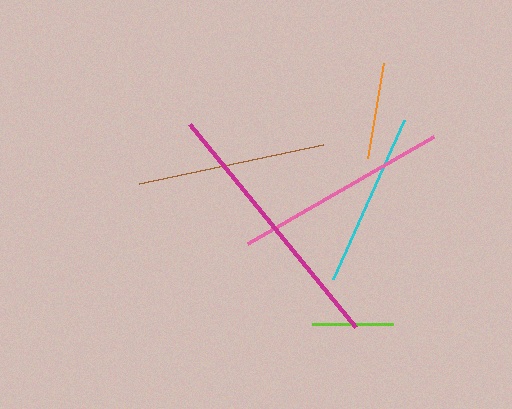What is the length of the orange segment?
The orange segment is approximately 96 pixels long.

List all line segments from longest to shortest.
From longest to shortest: magenta, pink, brown, cyan, orange, lime.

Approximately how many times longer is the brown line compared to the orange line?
The brown line is approximately 2.0 times the length of the orange line.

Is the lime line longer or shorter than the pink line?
The pink line is longer than the lime line.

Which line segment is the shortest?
The lime line is the shortest at approximately 81 pixels.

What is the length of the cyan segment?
The cyan segment is approximately 174 pixels long.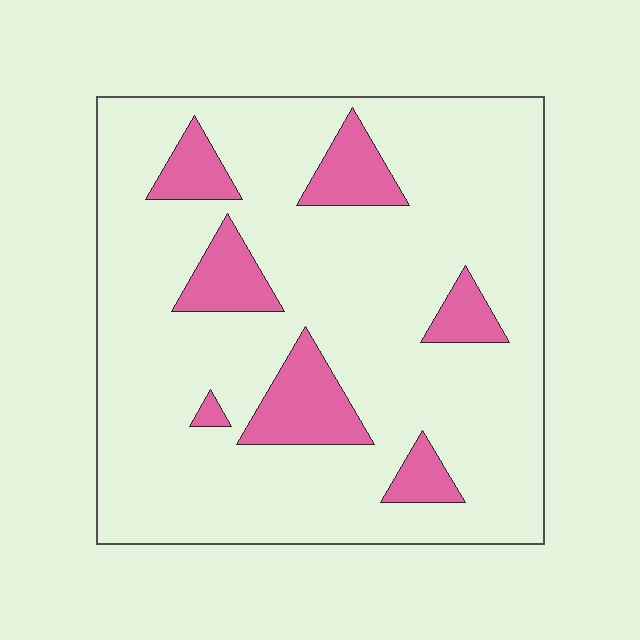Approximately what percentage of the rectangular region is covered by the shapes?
Approximately 15%.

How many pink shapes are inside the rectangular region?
7.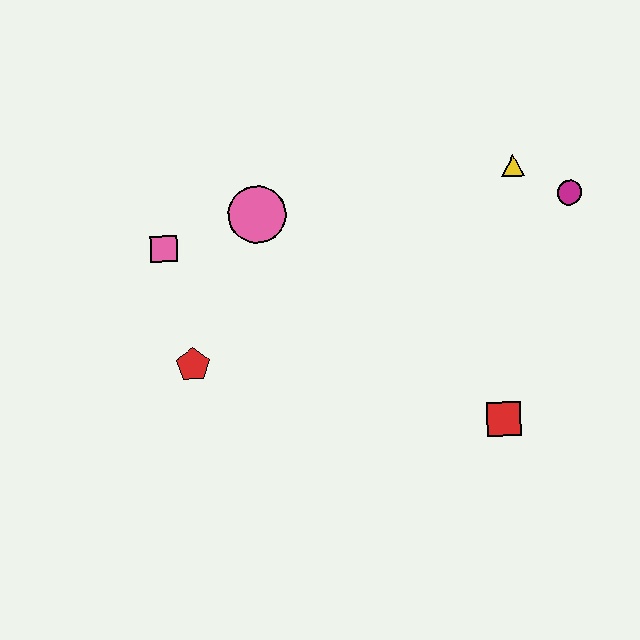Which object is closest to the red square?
The magenta circle is closest to the red square.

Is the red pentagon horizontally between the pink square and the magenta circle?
Yes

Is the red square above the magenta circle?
No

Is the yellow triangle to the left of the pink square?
No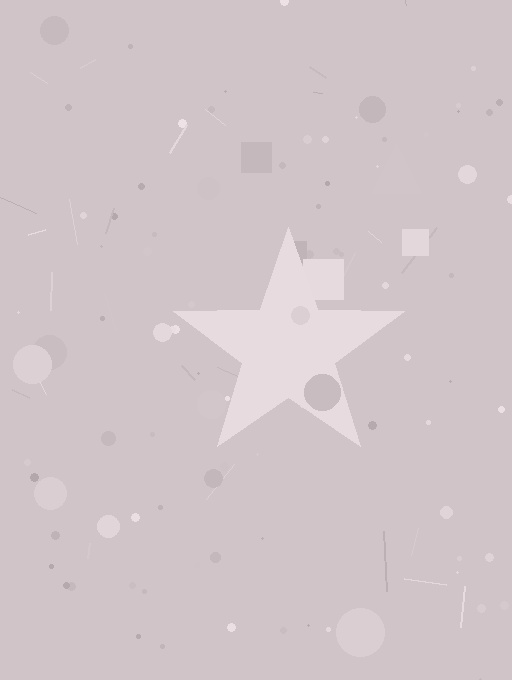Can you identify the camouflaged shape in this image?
The camouflaged shape is a star.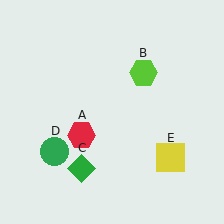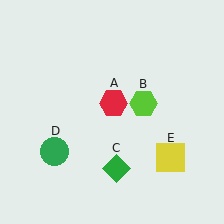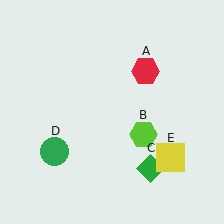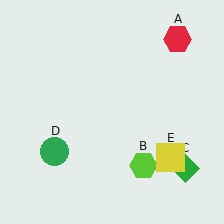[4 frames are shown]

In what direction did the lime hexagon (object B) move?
The lime hexagon (object B) moved down.